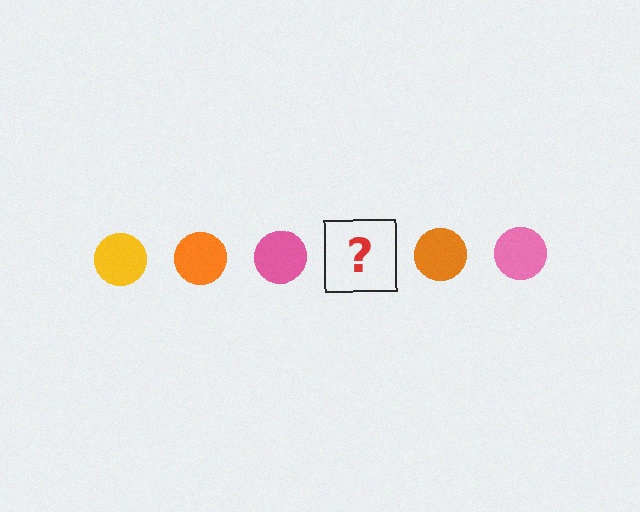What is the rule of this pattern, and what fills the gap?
The rule is that the pattern cycles through yellow, orange, pink circles. The gap should be filled with a yellow circle.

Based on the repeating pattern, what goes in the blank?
The blank should be a yellow circle.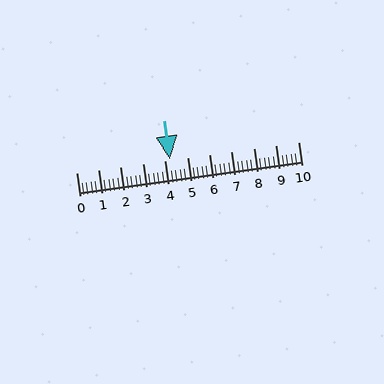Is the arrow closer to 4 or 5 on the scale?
The arrow is closer to 4.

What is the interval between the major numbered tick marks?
The major tick marks are spaced 1 units apart.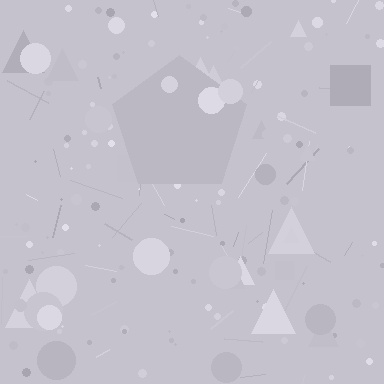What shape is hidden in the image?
A pentagon is hidden in the image.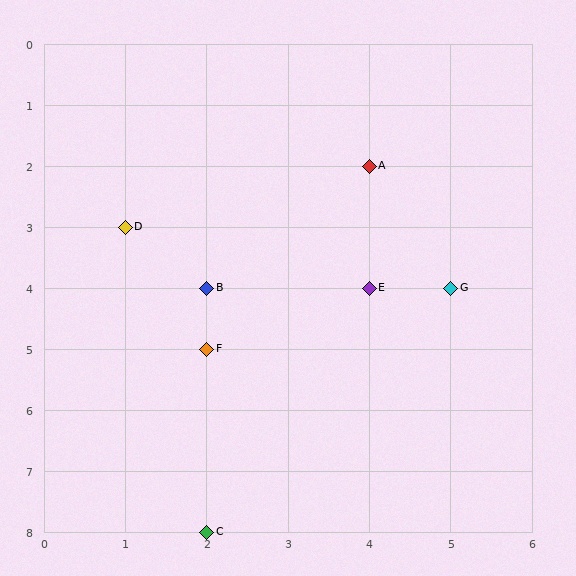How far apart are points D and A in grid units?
Points D and A are 3 columns and 1 row apart (about 3.2 grid units diagonally).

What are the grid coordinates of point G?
Point G is at grid coordinates (5, 4).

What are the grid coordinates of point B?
Point B is at grid coordinates (2, 4).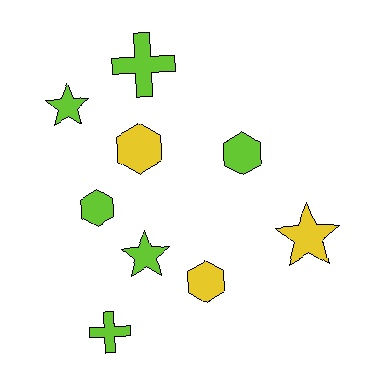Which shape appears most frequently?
Hexagon, with 4 objects.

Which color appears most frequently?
Lime, with 6 objects.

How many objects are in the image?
There are 9 objects.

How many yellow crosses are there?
There are no yellow crosses.